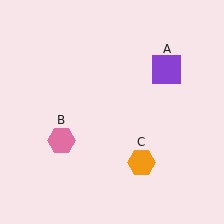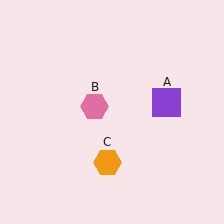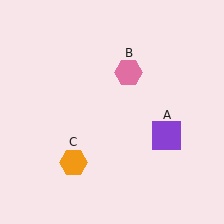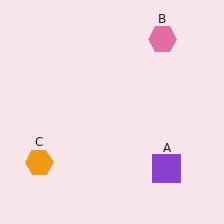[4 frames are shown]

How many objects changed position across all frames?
3 objects changed position: purple square (object A), pink hexagon (object B), orange hexagon (object C).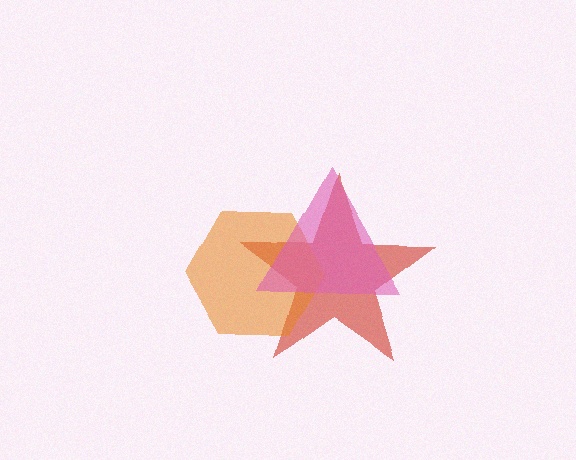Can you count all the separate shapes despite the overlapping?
Yes, there are 3 separate shapes.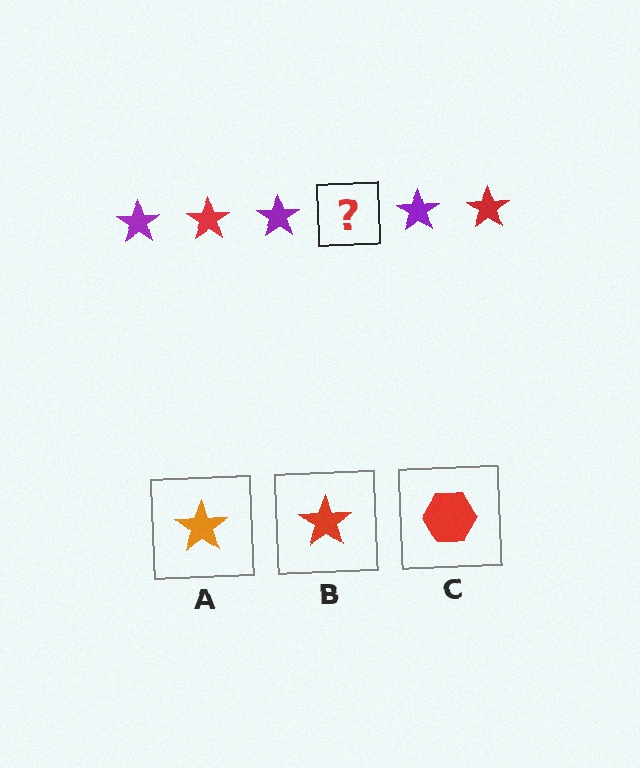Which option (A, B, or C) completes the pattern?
B.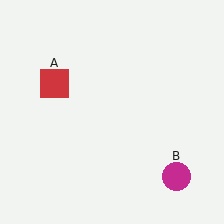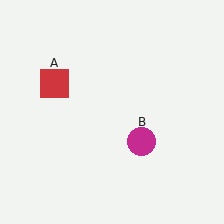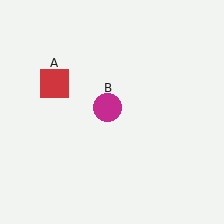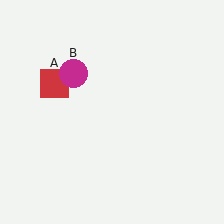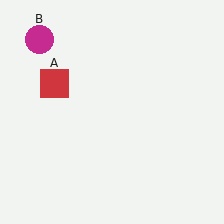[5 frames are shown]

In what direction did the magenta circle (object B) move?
The magenta circle (object B) moved up and to the left.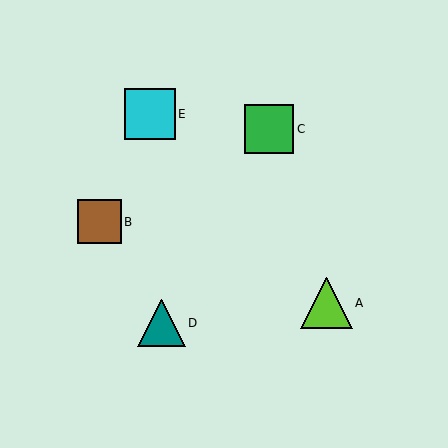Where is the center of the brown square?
The center of the brown square is at (99, 222).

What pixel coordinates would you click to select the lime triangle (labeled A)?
Click at (326, 303) to select the lime triangle A.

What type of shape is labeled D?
Shape D is a teal triangle.